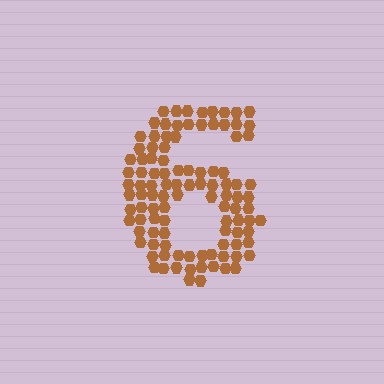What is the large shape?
The large shape is the digit 6.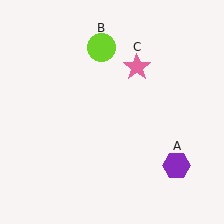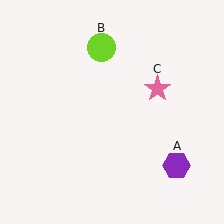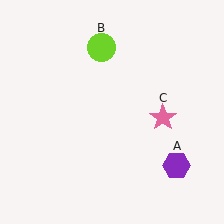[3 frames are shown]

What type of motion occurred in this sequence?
The pink star (object C) rotated clockwise around the center of the scene.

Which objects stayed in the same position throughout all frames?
Purple hexagon (object A) and lime circle (object B) remained stationary.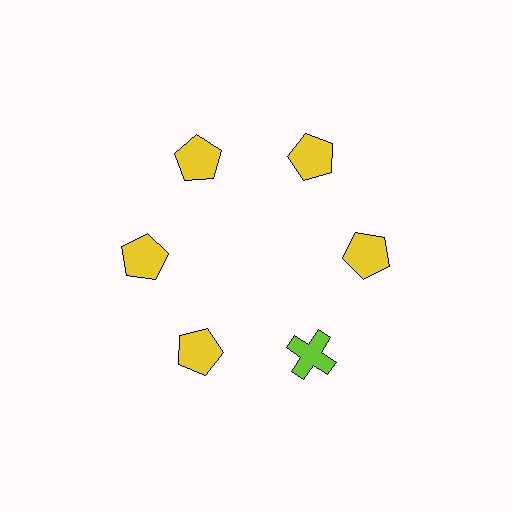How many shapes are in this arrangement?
There are 6 shapes arranged in a ring pattern.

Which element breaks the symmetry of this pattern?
The lime cross at roughly the 5 o'clock position breaks the symmetry. All other shapes are yellow pentagons.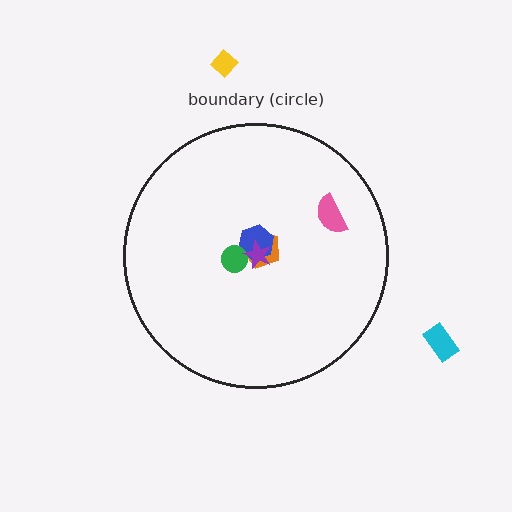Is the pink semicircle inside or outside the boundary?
Inside.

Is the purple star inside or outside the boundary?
Inside.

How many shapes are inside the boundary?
5 inside, 2 outside.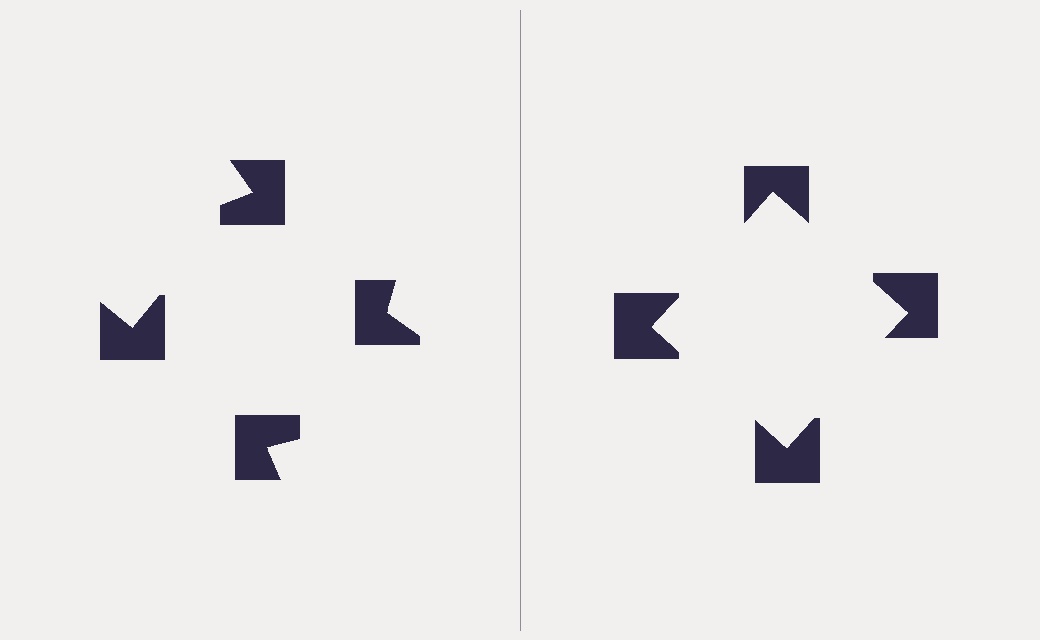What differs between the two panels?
The notched squares are positioned identically on both sides; only the wedge orientations differ. On the right they align to a square; on the left they are misaligned.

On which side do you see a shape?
An illusory square appears on the right side. On the left side the wedge cuts are rotated, so no coherent shape forms.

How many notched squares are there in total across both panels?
8 — 4 on each side.